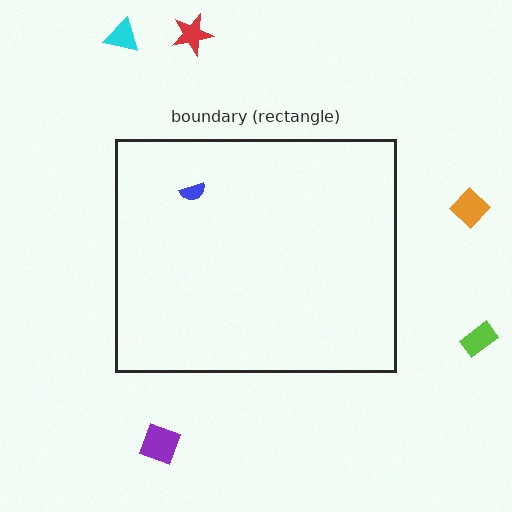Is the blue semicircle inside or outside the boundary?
Inside.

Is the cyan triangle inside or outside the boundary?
Outside.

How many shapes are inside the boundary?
1 inside, 5 outside.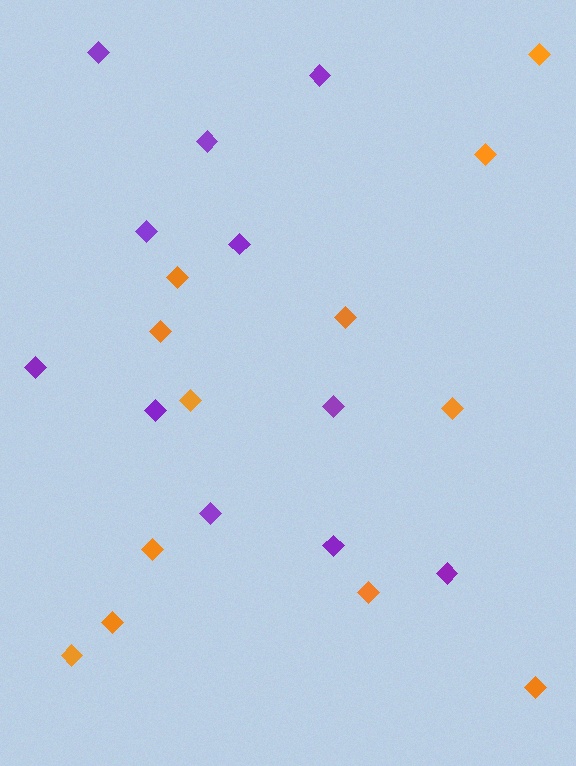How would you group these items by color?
There are 2 groups: one group of purple diamonds (11) and one group of orange diamonds (12).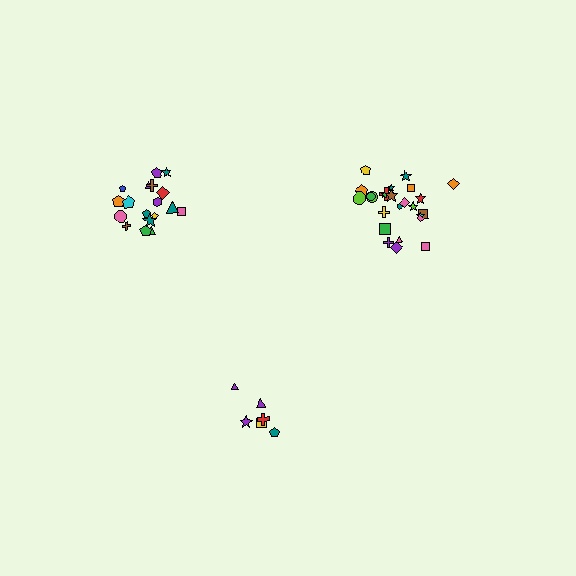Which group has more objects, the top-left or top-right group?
The top-right group.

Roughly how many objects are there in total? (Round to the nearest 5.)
Roughly 50 objects in total.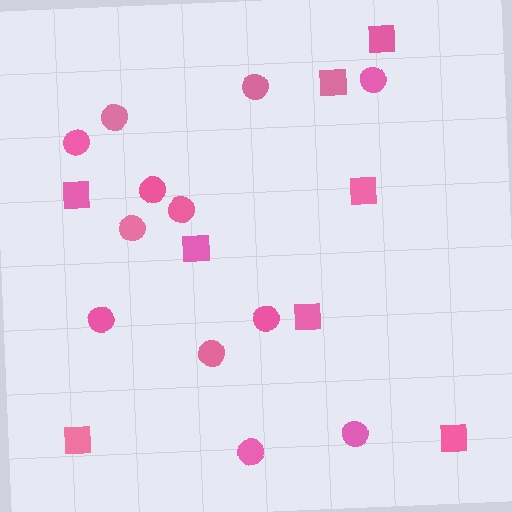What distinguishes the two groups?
There are 2 groups: one group of squares (8) and one group of circles (12).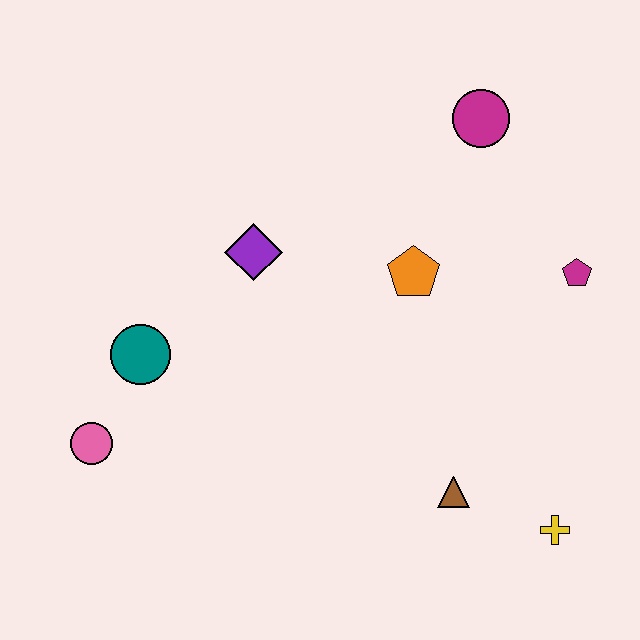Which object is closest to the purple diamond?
The teal circle is closest to the purple diamond.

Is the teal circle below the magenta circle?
Yes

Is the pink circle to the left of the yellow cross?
Yes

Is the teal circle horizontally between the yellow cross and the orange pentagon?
No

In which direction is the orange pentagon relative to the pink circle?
The orange pentagon is to the right of the pink circle.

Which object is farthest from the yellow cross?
The pink circle is farthest from the yellow cross.